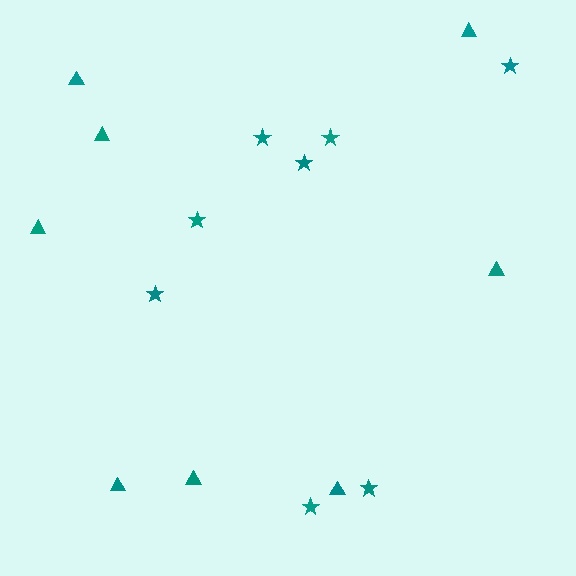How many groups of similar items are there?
There are 2 groups: one group of triangles (8) and one group of stars (8).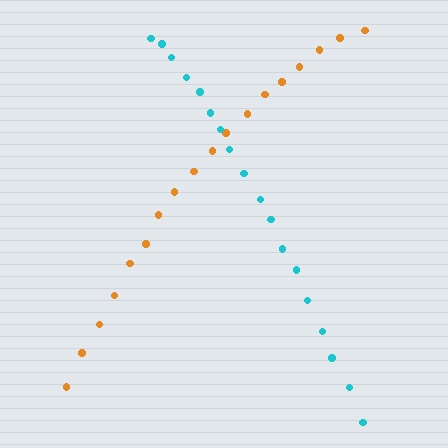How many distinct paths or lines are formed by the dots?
There are 2 distinct paths.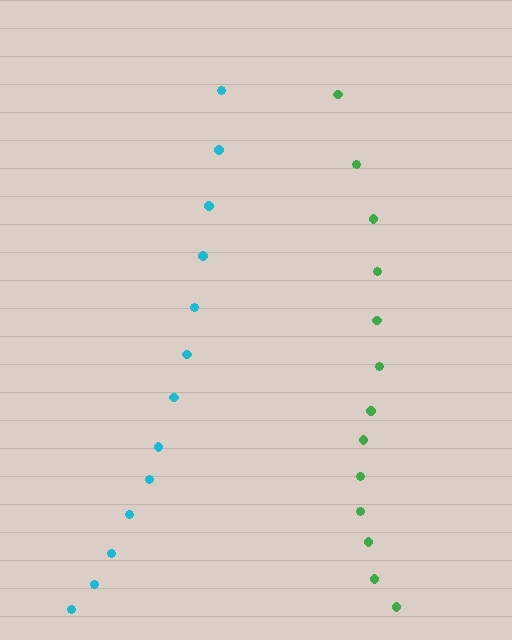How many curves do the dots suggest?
There are 2 distinct paths.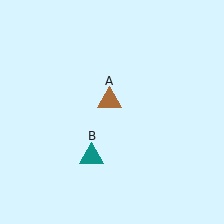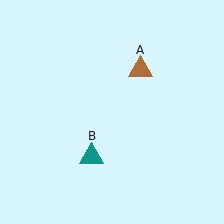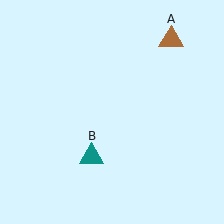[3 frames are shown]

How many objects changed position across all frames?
1 object changed position: brown triangle (object A).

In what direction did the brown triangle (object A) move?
The brown triangle (object A) moved up and to the right.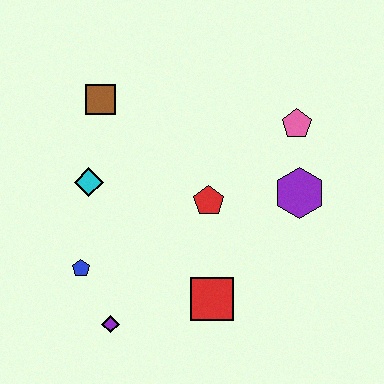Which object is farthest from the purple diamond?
The pink pentagon is farthest from the purple diamond.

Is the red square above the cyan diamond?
No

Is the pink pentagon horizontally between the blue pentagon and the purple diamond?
No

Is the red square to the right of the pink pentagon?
No